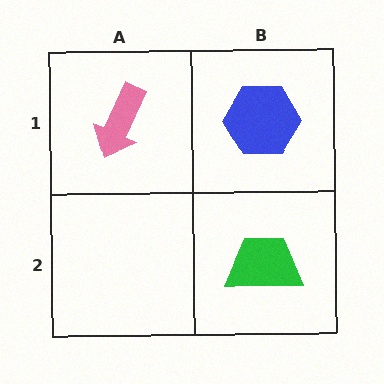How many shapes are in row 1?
2 shapes.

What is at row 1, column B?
A blue hexagon.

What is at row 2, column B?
A green trapezoid.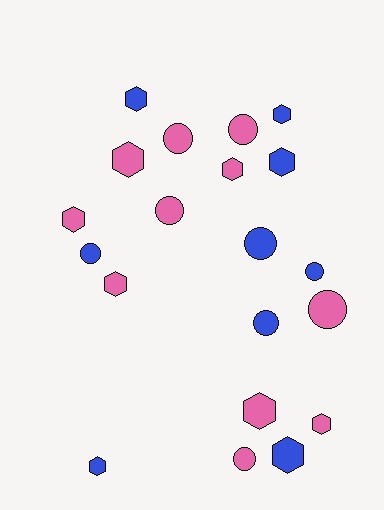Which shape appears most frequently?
Hexagon, with 11 objects.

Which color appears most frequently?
Pink, with 11 objects.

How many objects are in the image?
There are 20 objects.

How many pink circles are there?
There are 5 pink circles.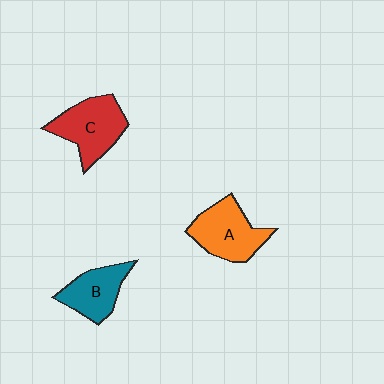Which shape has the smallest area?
Shape B (teal).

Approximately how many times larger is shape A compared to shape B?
Approximately 1.3 times.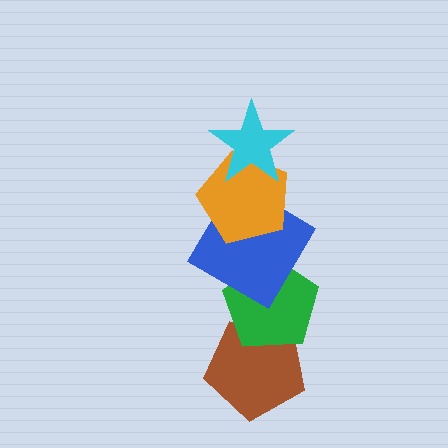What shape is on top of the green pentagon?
The blue diamond is on top of the green pentagon.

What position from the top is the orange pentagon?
The orange pentagon is 2nd from the top.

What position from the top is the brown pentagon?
The brown pentagon is 5th from the top.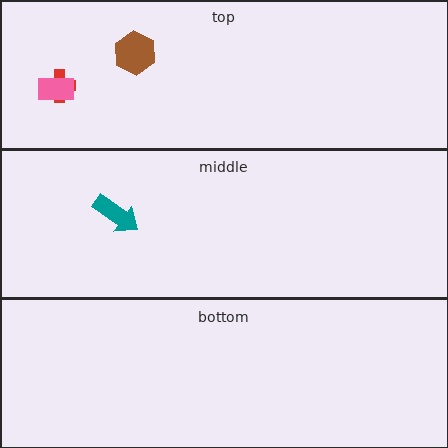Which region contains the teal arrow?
The middle region.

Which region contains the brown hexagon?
The top region.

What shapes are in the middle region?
The teal arrow.